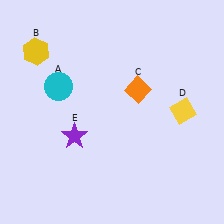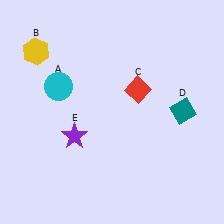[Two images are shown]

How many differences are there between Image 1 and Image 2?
There are 2 differences between the two images.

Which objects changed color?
C changed from orange to red. D changed from yellow to teal.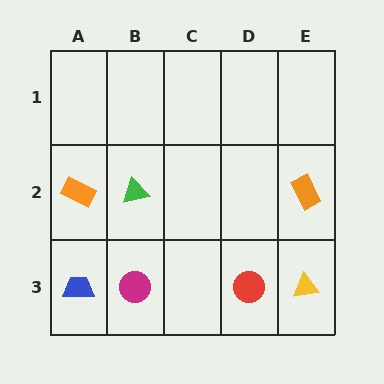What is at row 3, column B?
A magenta circle.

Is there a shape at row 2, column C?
No, that cell is empty.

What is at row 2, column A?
An orange rectangle.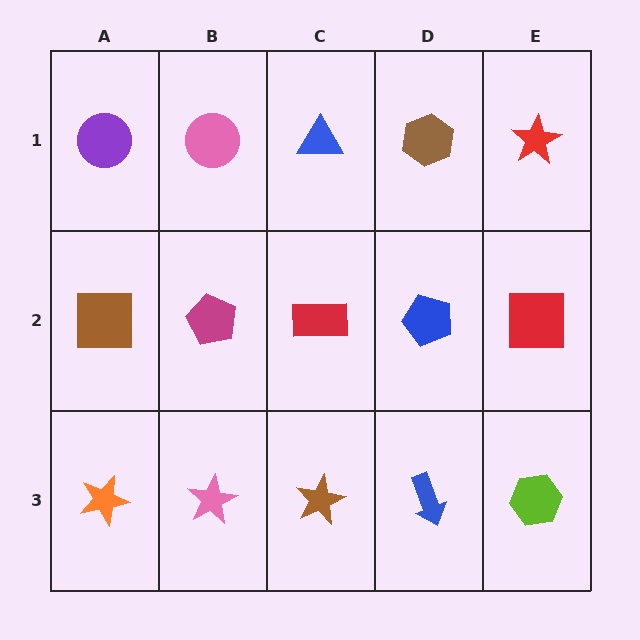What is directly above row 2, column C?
A blue triangle.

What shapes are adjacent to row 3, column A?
A brown square (row 2, column A), a pink star (row 3, column B).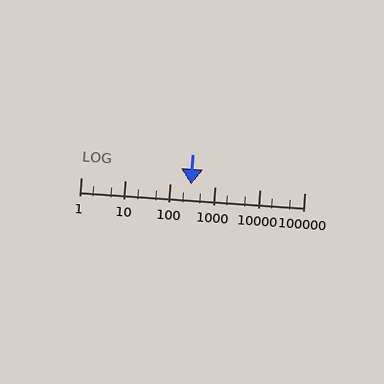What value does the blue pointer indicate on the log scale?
The pointer indicates approximately 290.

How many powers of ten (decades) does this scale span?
The scale spans 5 decades, from 1 to 100000.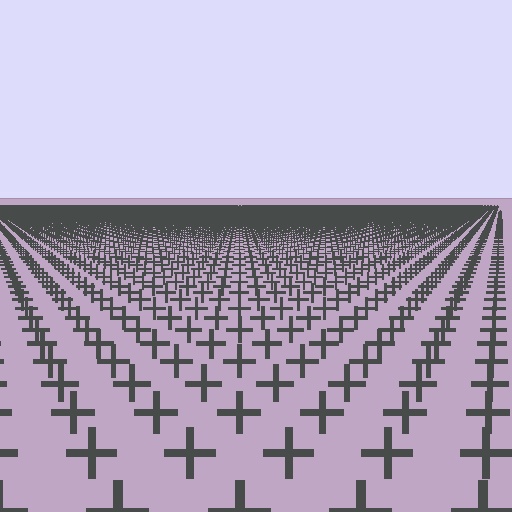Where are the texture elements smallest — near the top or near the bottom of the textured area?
Near the top.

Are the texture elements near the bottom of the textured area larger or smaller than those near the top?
Larger. Near the bottom, elements are closer to the viewer and appear at a bigger on-screen size.